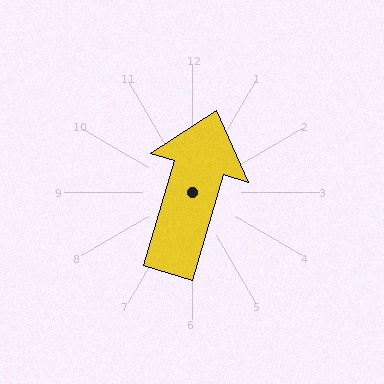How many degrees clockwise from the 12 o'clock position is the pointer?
Approximately 17 degrees.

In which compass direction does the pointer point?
North.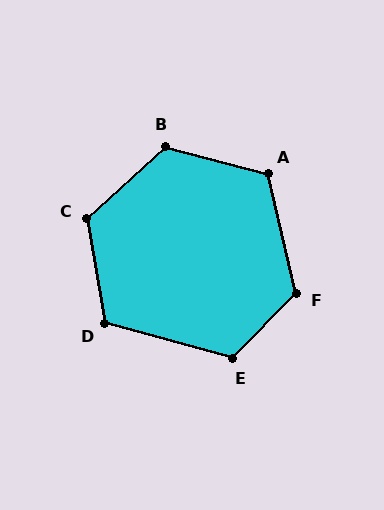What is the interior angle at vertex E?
Approximately 119 degrees (obtuse).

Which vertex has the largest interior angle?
B, at approximately 123 degrees.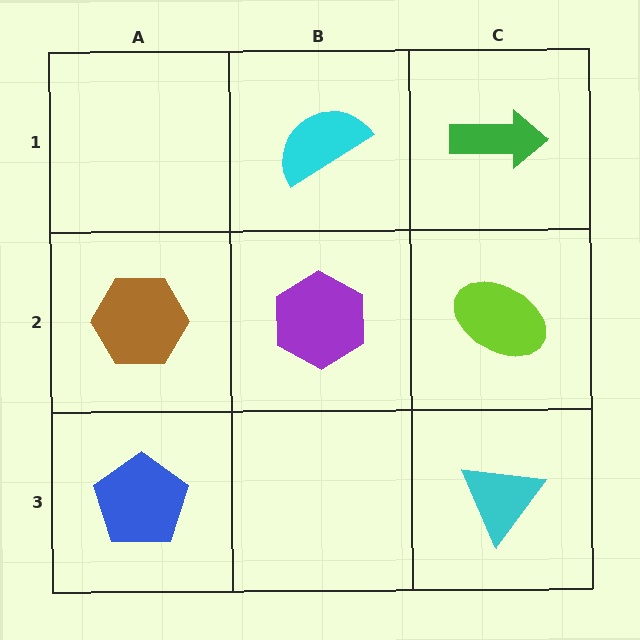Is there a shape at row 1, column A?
No, that cell is empty.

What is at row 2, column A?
A brown hexagon.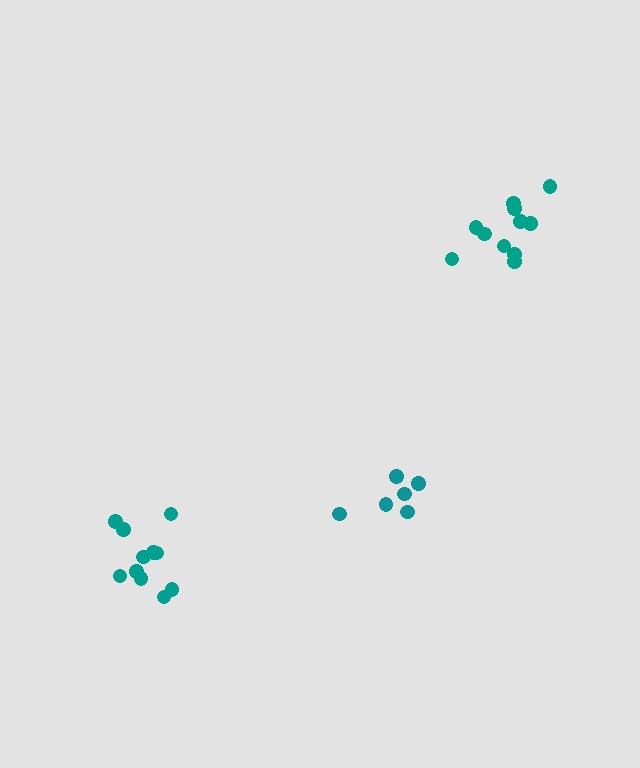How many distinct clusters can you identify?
There are 3 distinct clusters.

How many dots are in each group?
Group 1: 6 dots, Group 2: 11 dots, Group 3: 11 dots (28 total).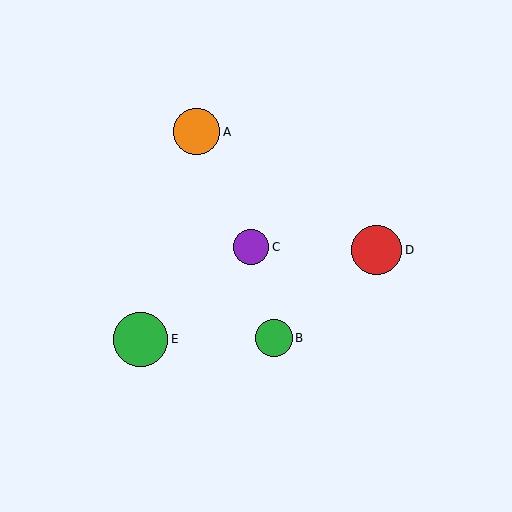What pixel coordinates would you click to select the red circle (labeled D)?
Click at (377, 250) to select the red circle D.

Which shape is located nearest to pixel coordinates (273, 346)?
The green circle (labeled B) at (274, 338) is nearest to that location.